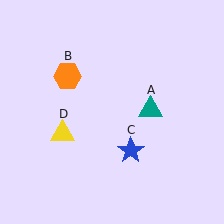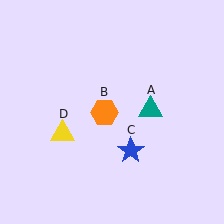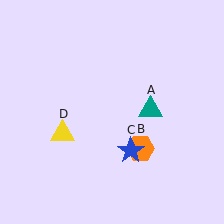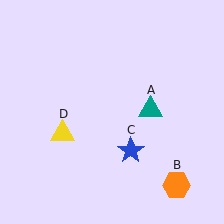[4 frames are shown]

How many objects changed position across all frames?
1 object changed position: orange hexagon (object B).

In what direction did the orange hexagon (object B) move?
The orange hexagon (object B) moved down and to the right.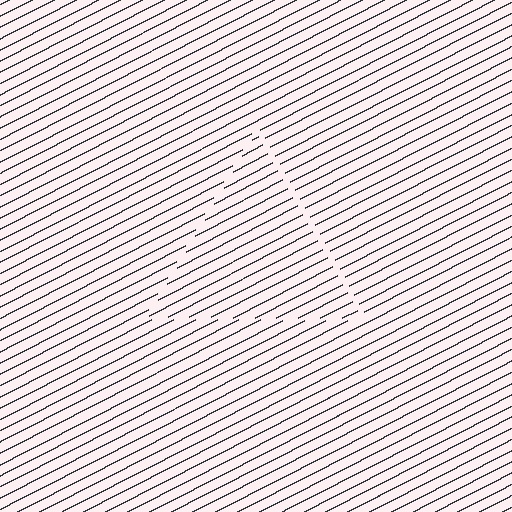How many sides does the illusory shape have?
3 sides — the line-ends trace a triangle.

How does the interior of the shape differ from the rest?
The interior of the shape contains the same grating, shifted by half a period — the contour is defined by the phase discontinuity where line-ends from the inner and outer gratings abut.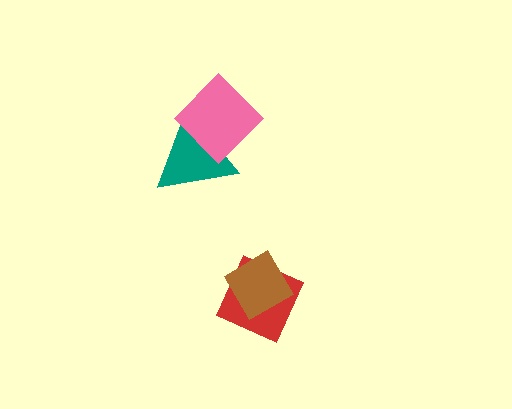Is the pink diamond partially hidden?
No, no other shape covers it.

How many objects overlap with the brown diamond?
1 object overlaps with the brown diamond.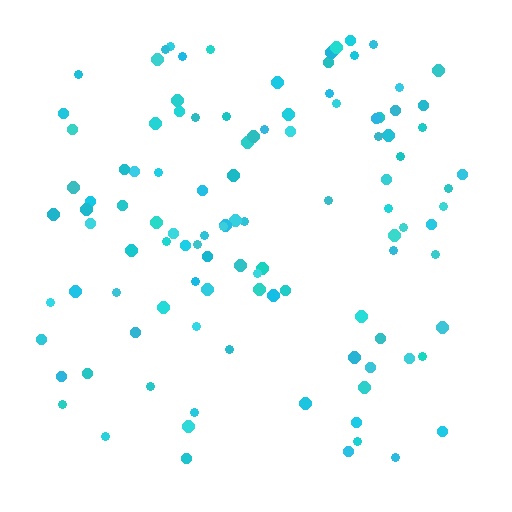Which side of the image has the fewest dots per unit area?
The bottom.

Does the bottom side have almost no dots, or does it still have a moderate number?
Still a moderate number, just noticeably fewer than the top.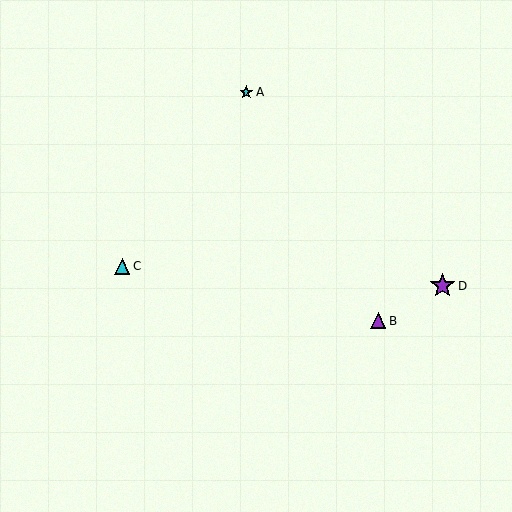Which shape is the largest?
The purple star (labeled D) is the largest.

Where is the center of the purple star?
The center of the purple star is at (443, 286).